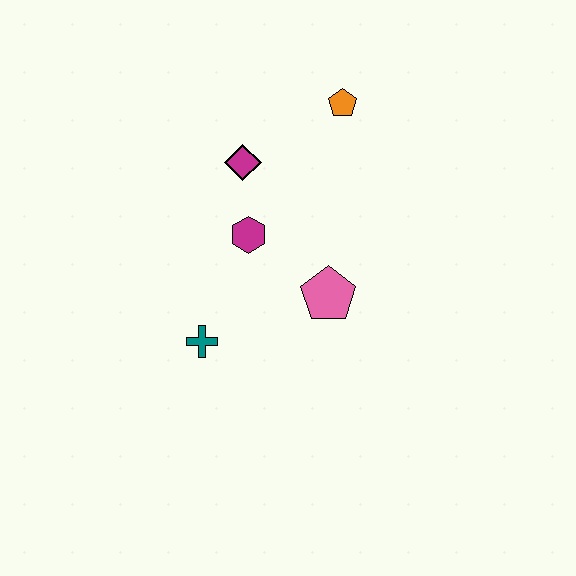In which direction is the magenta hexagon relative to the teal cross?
The magenta hexagon is above the teal cross.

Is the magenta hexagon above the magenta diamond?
No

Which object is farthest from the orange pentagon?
The teal cross is farthest from the orange pentagon.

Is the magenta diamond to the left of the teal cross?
No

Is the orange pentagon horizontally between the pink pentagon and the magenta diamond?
No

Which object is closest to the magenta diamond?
The magenta hexagon is closest to the magenta diamond.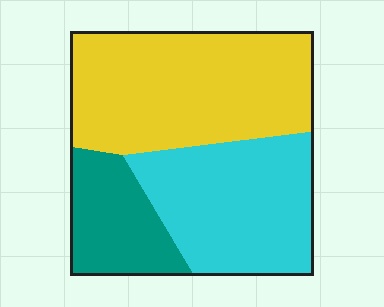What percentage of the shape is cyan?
Cyan takes up about one third (1/3) of the shape.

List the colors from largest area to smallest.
From largest to smallest: yellow, cyan, teal.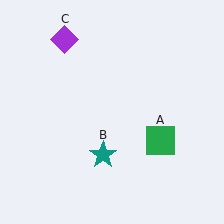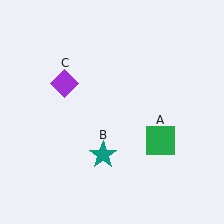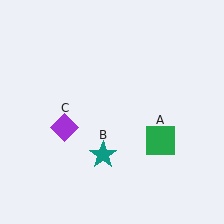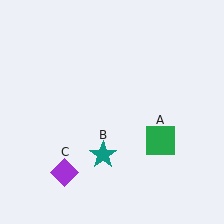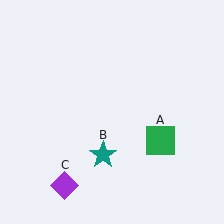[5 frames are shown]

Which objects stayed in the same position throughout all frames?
Green square (object A) and teal star (object B) remained stationary.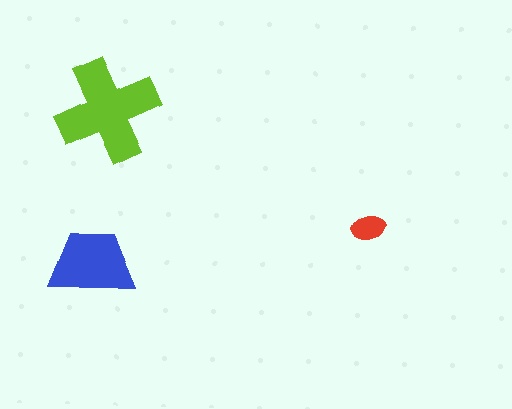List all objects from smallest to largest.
The red ellipse, the blue trapezoid, the lime cross.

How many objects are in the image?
There are 3 objects in the image.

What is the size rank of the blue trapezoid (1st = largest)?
2nd.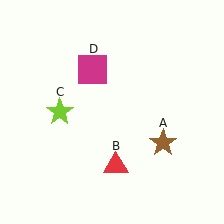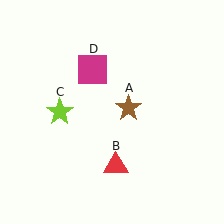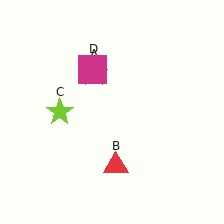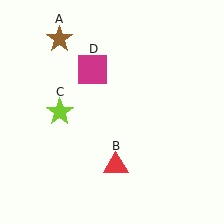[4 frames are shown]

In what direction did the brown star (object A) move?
The brown star (object A) moved up and to the left.